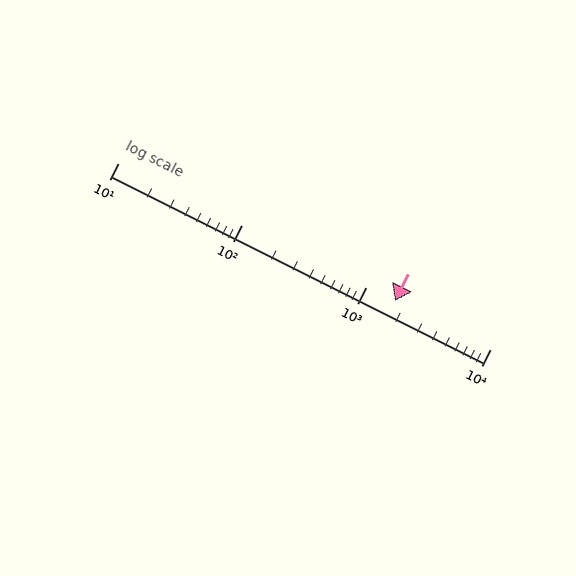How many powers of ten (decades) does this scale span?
The scale spans 3 decades, from 10 to 10000.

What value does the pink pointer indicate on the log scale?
The pointer indicates approximately 1700.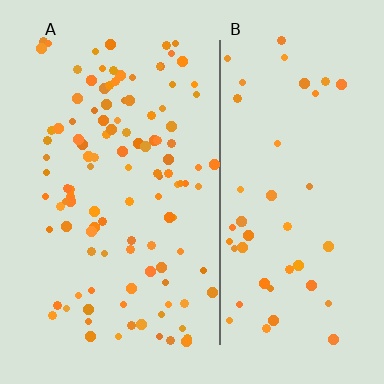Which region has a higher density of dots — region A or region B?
A (the left).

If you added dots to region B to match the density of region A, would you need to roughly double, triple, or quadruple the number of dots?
Approximately double.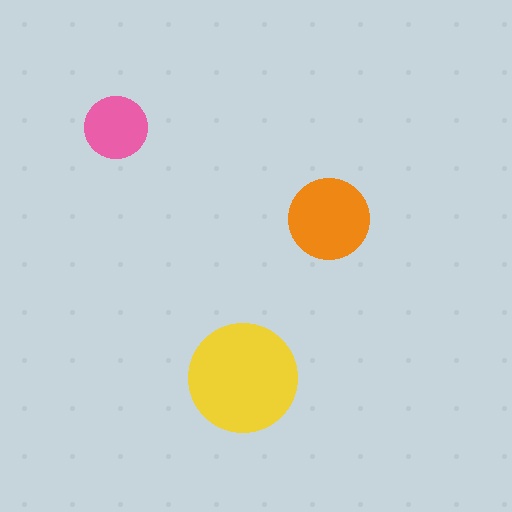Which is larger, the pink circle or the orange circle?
The orange one.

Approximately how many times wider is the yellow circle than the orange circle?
About 1.5 times wider.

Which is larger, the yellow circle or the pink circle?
The yellow one.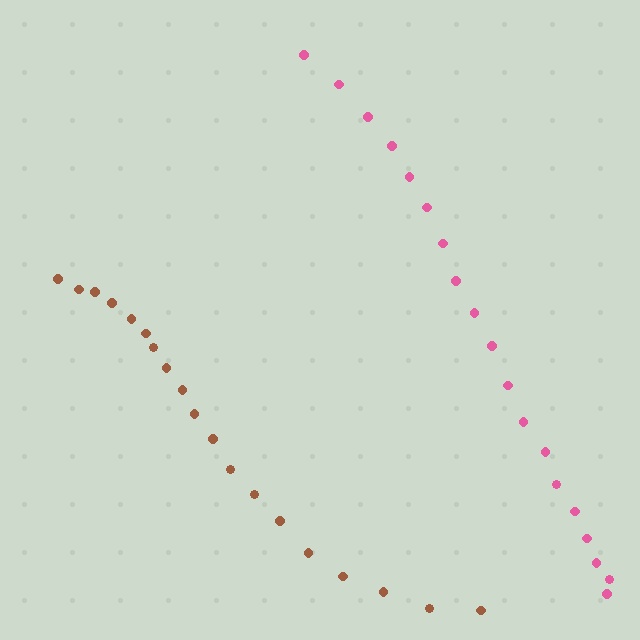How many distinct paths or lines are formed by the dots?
There are 2 distinct paths.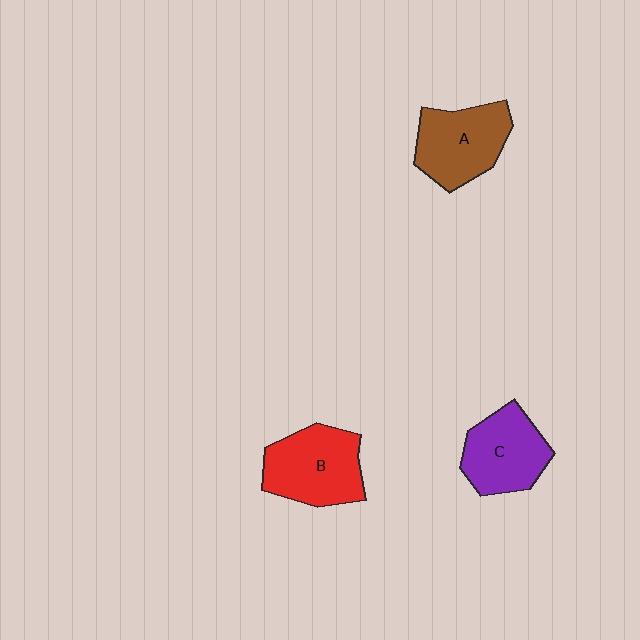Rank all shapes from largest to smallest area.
From largest to smallest: B (red), A (brown), C (purple).